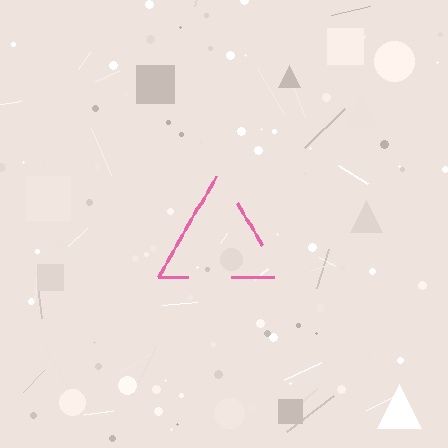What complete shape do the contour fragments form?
The contour fragments form a triangle.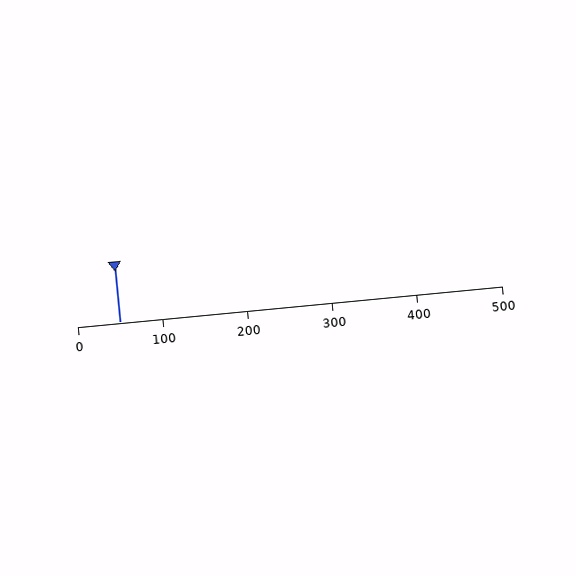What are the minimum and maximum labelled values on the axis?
The axis runs from 0 to 500.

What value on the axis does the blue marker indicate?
The marker indicates approximately 50.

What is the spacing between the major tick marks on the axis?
The major ticks are spaced 100 apart.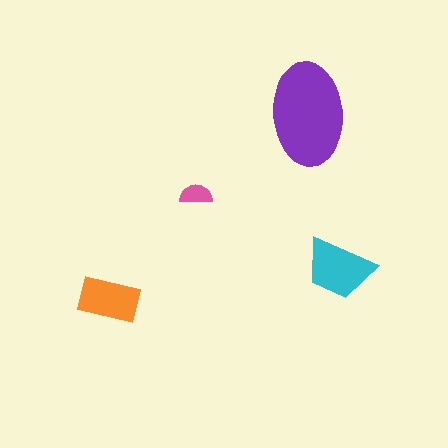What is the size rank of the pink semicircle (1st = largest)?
4th.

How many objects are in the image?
There are 4 objects in the image.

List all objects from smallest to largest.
The pink semicircle, the orange rectangle, the cyan trapezoid, the purple ellipse.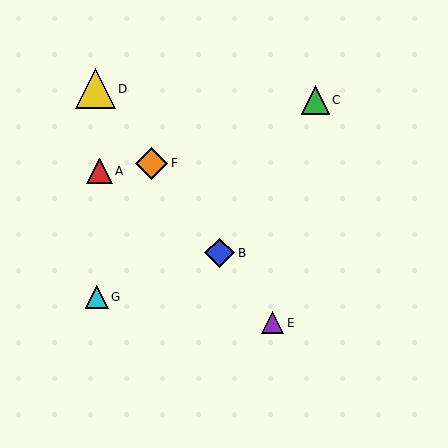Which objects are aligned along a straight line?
Objects B, D, E, F are aligned along a straight line.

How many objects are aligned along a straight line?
4 objects (B, D, E, F) are aligned along a straight line.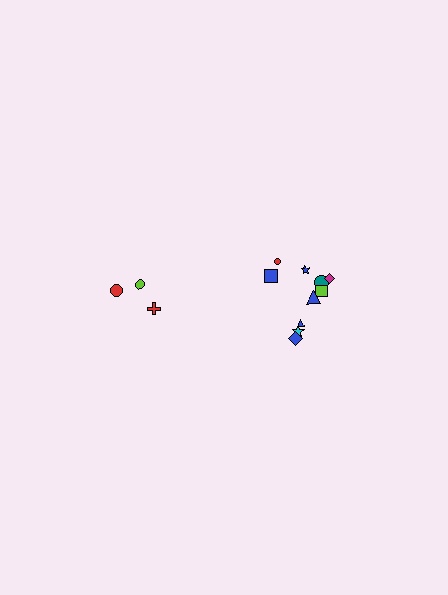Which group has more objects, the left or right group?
The right group.